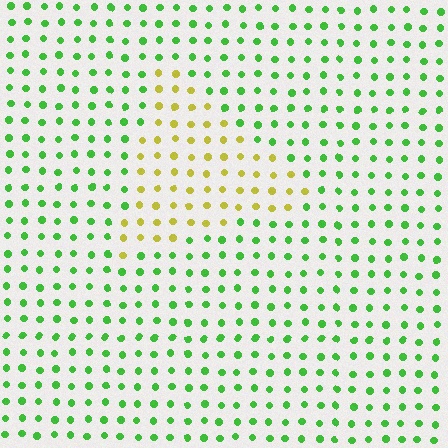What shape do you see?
I see a triangle.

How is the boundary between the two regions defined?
The boundary is defined purely by a slight shift in hue (about 57 degrees). Spacing, size, and orientation are identical on both sides.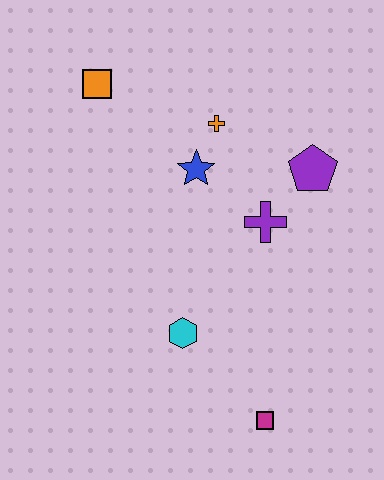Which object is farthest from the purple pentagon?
The magenta square is farthest from the purple pentagon.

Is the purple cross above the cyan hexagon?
Yes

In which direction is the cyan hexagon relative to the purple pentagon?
The cyan hexagon is below the purple pentagon.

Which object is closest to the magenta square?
The cyan hexagon is closest to the magenta square.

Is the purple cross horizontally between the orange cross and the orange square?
No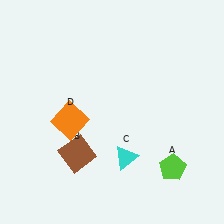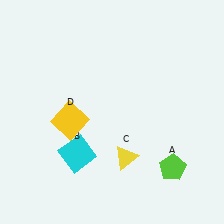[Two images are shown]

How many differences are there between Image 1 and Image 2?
There are 3 differences between the two images.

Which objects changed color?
B changed from brown to cyan. C changed from cyan to yellow. D changed from orange to yellow.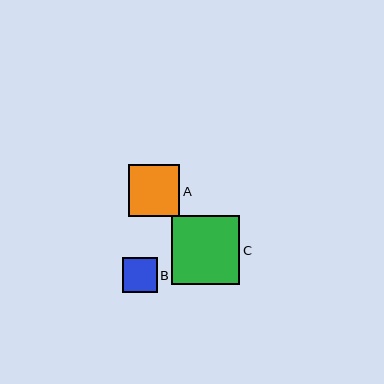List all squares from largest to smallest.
From largest to smallest: C, A, B.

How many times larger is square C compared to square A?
Square C is approximately 1.3 times the size of square A.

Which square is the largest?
Square C is the largest with a size of approximately 68 pixels.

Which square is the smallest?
Square B is the smallest with a size of approximately 35 pixels.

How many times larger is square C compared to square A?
Square C is approximately 1.3 times the size of square A.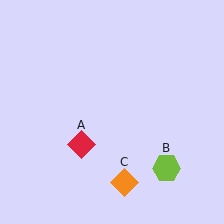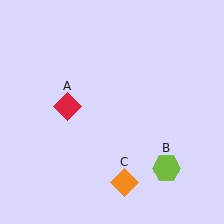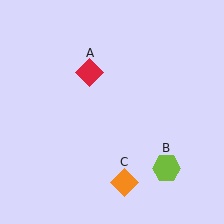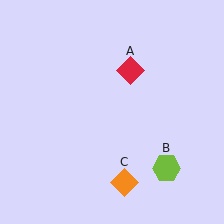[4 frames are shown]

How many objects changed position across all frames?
1 object changed position: red diamond (object A).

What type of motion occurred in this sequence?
The red diamond (object A) rotated clockwise around the center of the scene.